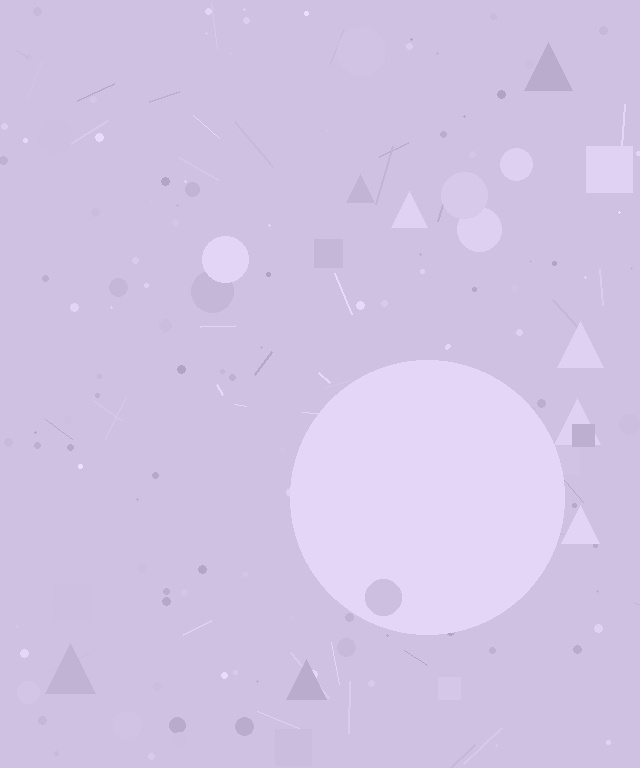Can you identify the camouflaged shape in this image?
The camouflaged shape is a circle.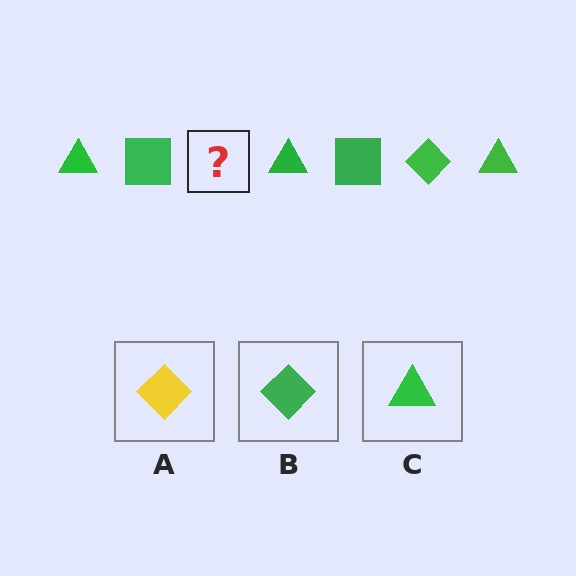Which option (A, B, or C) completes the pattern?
B.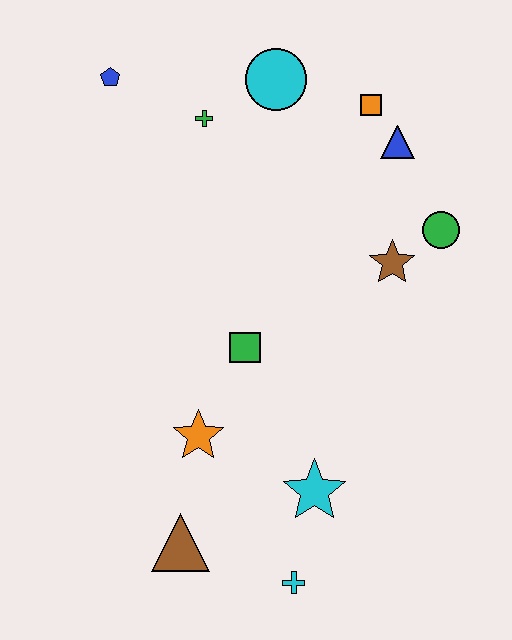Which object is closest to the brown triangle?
The orange star is closest to the brown triangle.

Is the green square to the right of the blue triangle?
No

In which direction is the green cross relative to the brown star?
The green cross is to the left of the brown star.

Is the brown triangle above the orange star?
No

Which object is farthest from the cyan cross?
The blue pentagon is farthest from the cyan cross.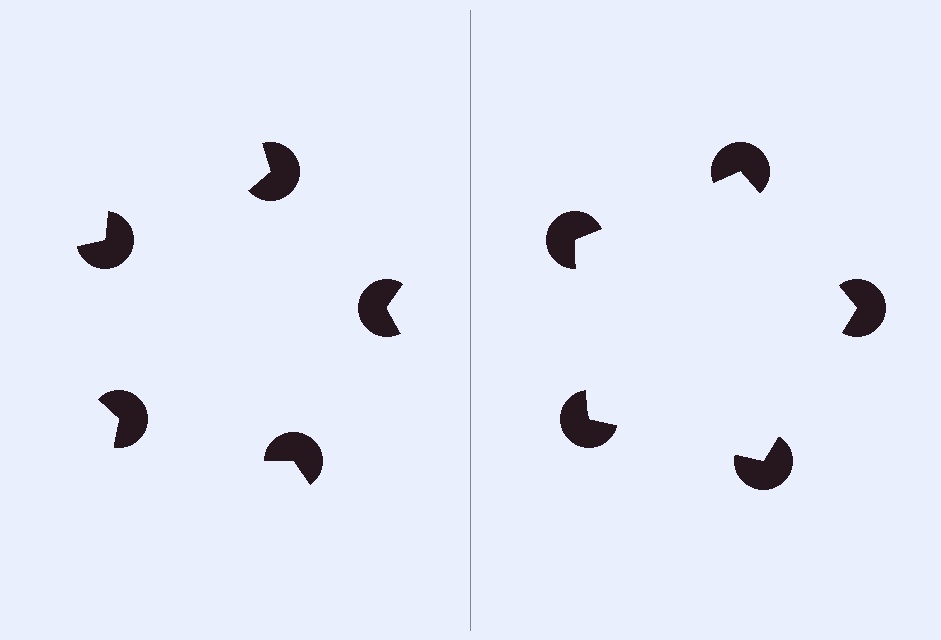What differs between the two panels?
The pac-man discs are positioned identically on both sides; only the wedge orientations differ. On the right they align to a pentagon; on the left they are misaligned.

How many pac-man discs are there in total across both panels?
10 — 5 on each side.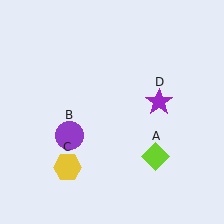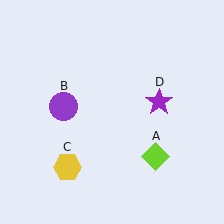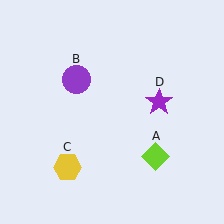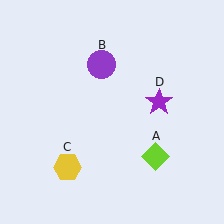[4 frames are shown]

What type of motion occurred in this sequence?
The purple circle (object B) rotated clockwise around the center of the scene.